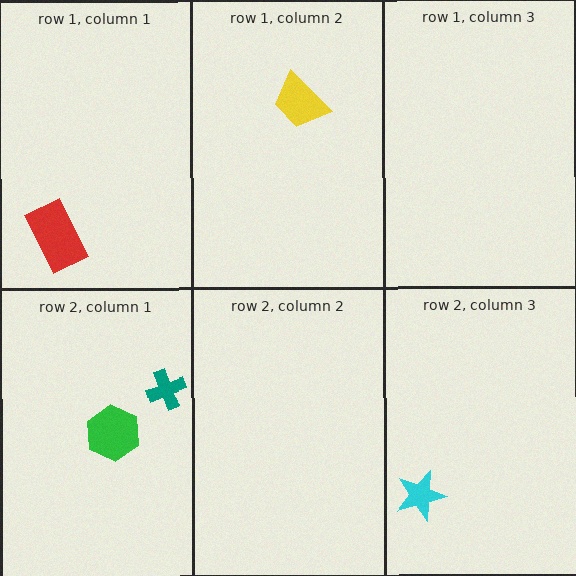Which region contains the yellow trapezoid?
The row 1, column 2 region.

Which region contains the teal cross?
The row 2, column 1 region.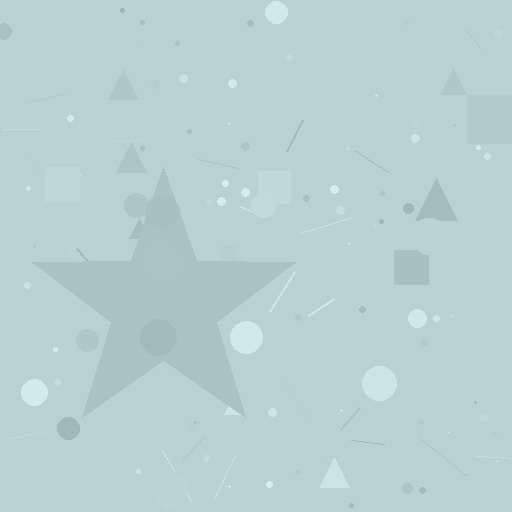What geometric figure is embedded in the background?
A star is embedded in the background.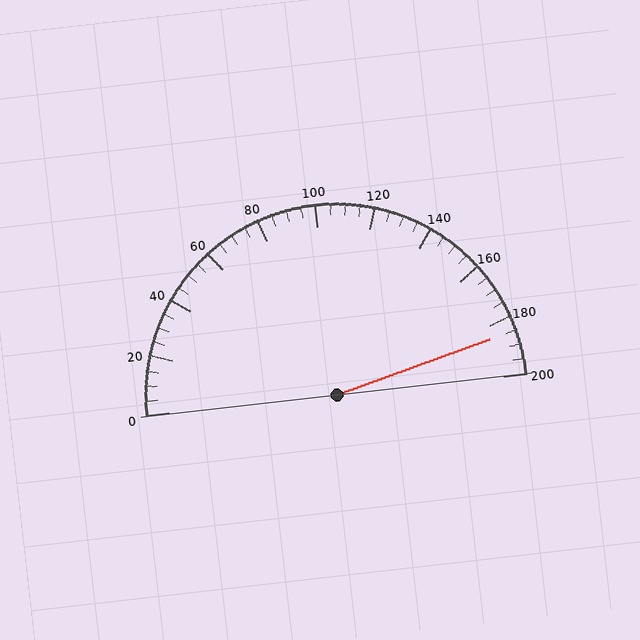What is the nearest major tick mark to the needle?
The nearest major tick mark is 180.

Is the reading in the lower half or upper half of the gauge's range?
The reading is in the upper half of the range (0 to 200).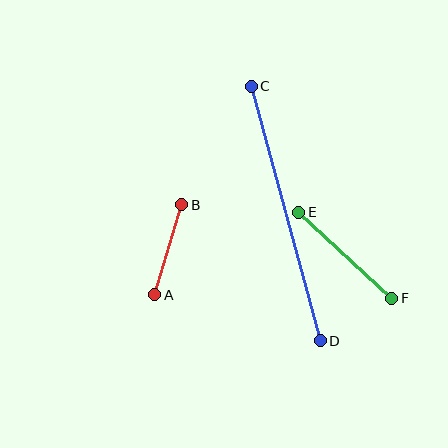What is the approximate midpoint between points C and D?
The midpoint is at approximately (286, 213) pixels.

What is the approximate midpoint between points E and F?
The midpoint is at approximately (345, 255) pixels.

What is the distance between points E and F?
The distance is approximately 126 pixels.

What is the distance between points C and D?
The distance is approximately 264 pixels.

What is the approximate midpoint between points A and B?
The midpoint is at approximately (168, 250) pixels.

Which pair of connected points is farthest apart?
Points C and D are farthest apart.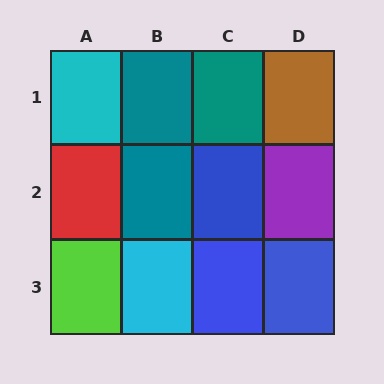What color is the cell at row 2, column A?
Red.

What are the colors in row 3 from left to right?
Lime, cyan, blue, blue.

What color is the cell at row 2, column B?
Teal.